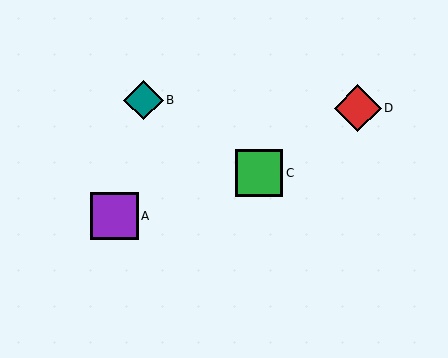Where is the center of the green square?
The center of the green square is at (259, 173).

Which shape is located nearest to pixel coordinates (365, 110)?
The red diamond (labeled D) at (358, 108) is nearest to that location.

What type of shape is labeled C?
Shape C is a green square.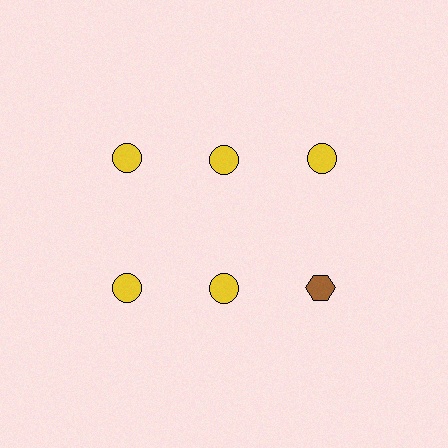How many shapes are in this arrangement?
There are 6 shapes arranged in a grid pattern.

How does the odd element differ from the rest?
It differs in both color (brown instead of yellow) and shape (hexagon instead of circle).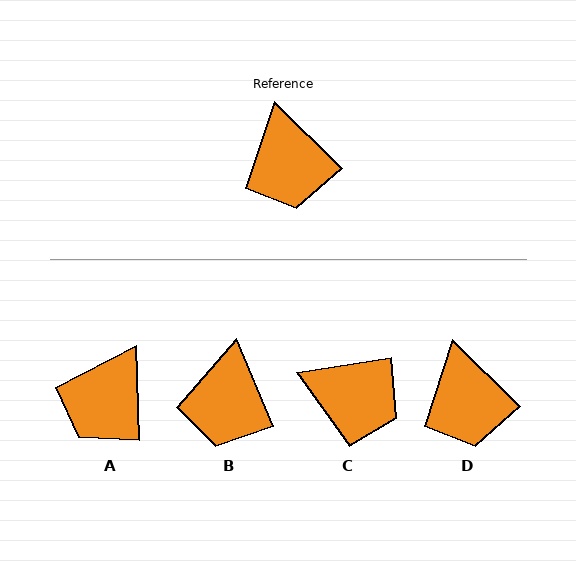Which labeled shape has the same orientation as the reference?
D.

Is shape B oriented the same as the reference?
No, it is off by about 23 degrees.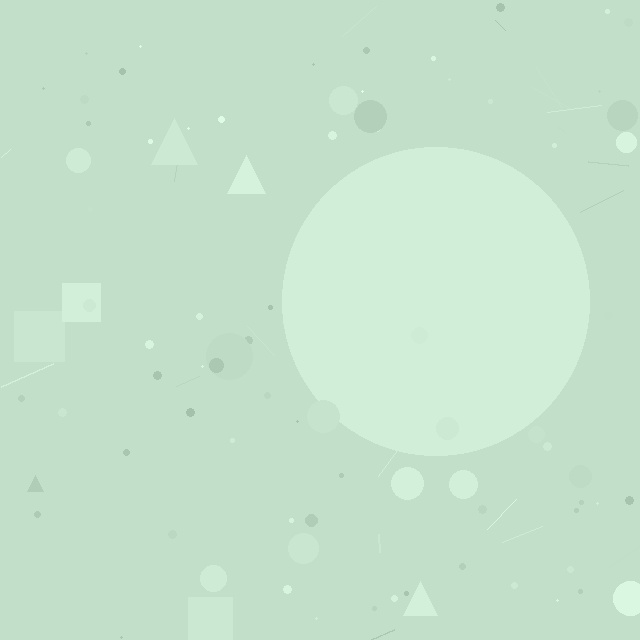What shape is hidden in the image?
A circle is hidden in the image.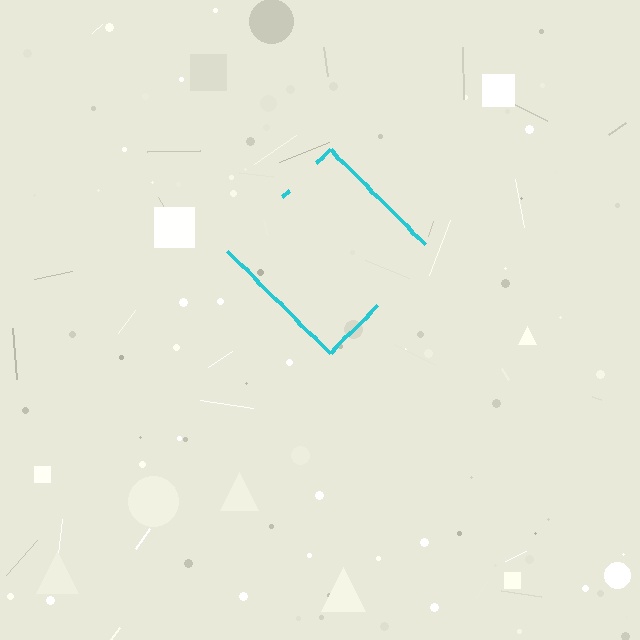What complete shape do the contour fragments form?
The contour fragments form a diamond.